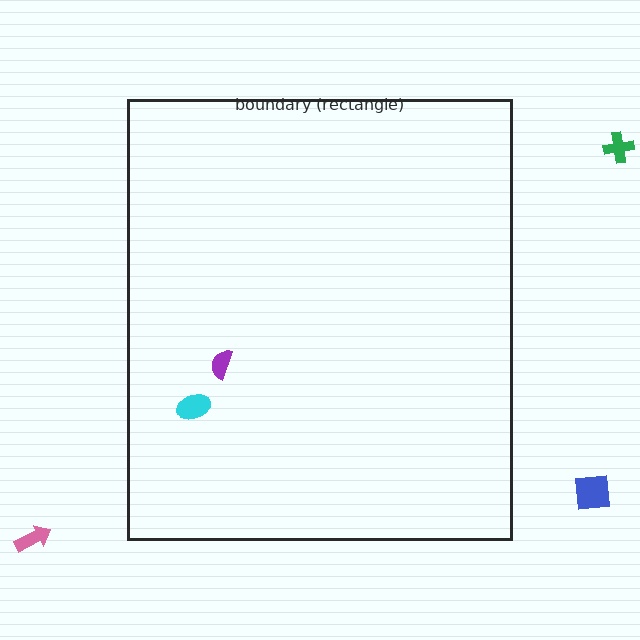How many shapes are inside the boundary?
2 inside, 3 outside.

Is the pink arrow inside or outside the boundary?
Outside.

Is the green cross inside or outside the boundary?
Outside.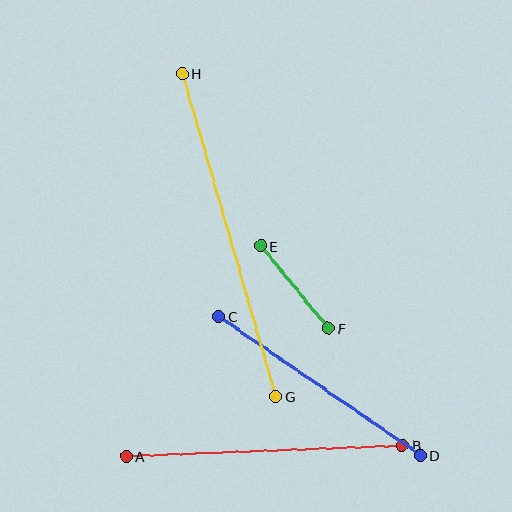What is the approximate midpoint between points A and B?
The midpoint is at approximately (264, 451) pixels.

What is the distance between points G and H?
The distance is approximately 336 pixels.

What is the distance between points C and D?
The distance is approximately 245 pixels.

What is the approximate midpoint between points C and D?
The midpoint is at approximately (320, 386) pixels.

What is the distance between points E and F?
The distance is approximately 106 pixels.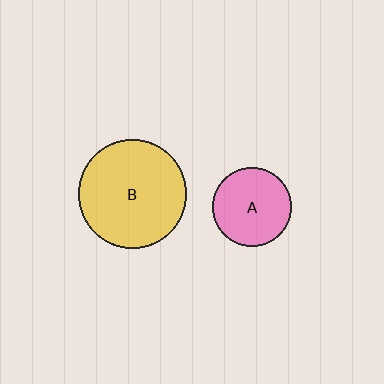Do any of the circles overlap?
No, none of the circles overlap.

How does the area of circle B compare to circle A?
Approximately 1.9 times.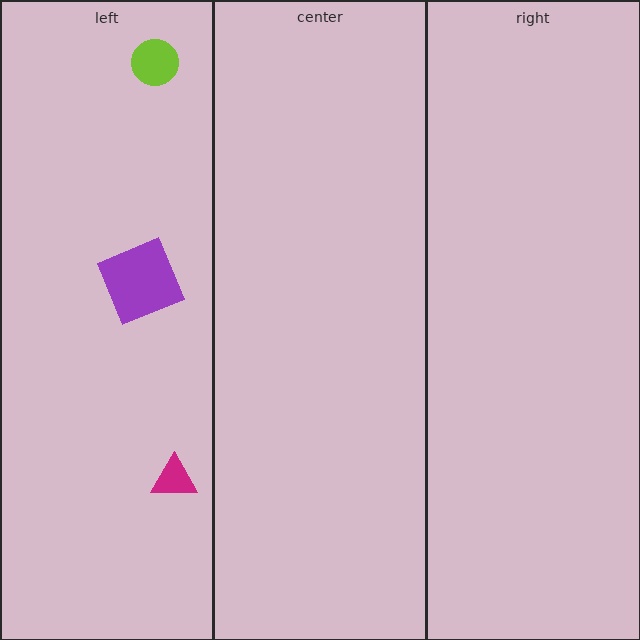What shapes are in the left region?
The magenta triangle, the purple square, the lime circle.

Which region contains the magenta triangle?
The left region.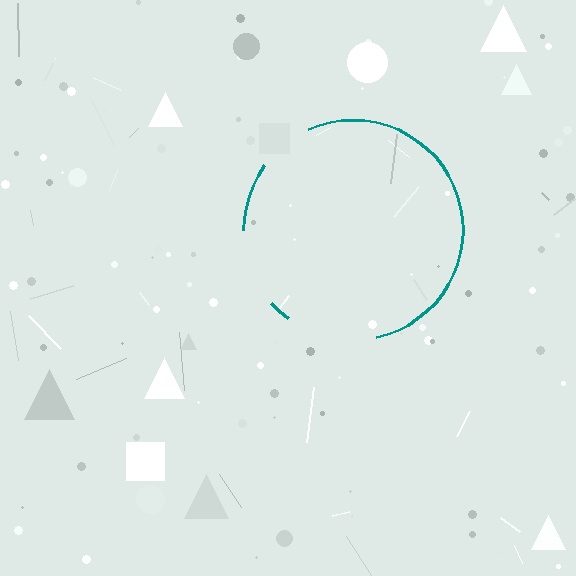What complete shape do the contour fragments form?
The contour fragments form a circle.